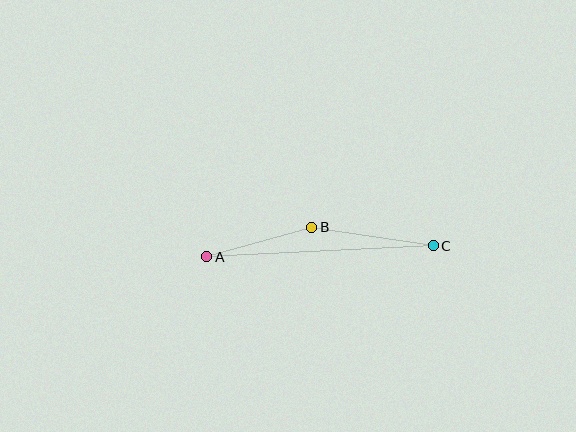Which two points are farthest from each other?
Points A and C are farthest from each other.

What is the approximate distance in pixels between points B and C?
The distance between B and C is approximately 123 pixels.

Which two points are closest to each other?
Points A and B are closest to each other.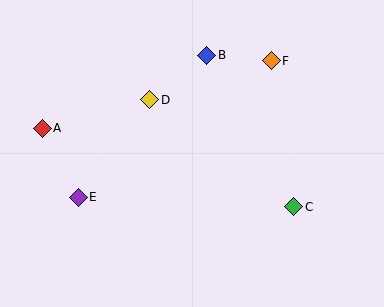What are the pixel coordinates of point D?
Point D is at (150, 100).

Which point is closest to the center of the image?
Point D at (150, 100) is closest to the center.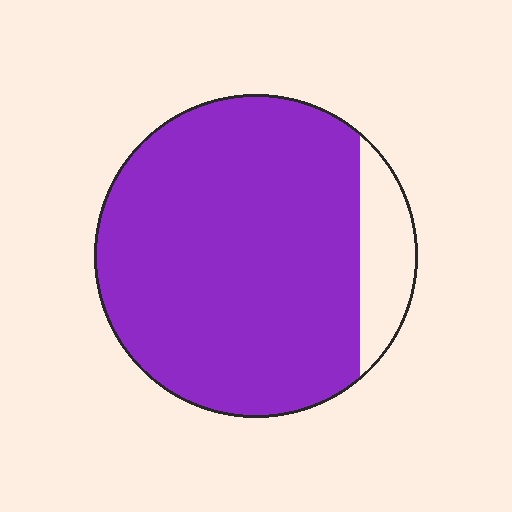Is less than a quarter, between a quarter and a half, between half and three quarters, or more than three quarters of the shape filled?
More than three quarters.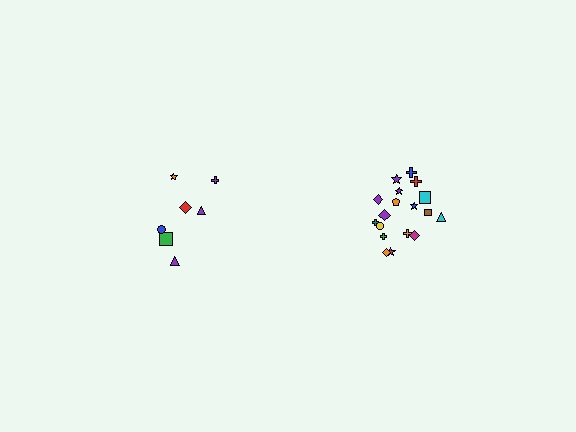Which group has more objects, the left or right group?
The right group.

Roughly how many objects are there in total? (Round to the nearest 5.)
Roughly 25 objects in total.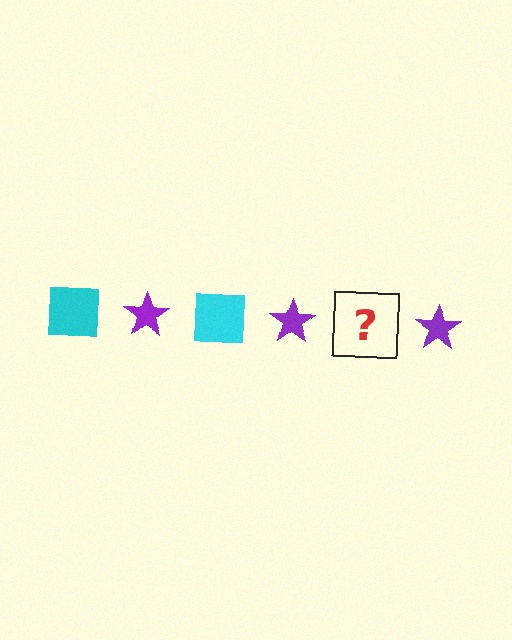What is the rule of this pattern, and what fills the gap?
The rule is that the pattern alternates between cyan square and purple star. The gap should be filled with a cyan square.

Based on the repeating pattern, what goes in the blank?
The blank should be a cyan square.